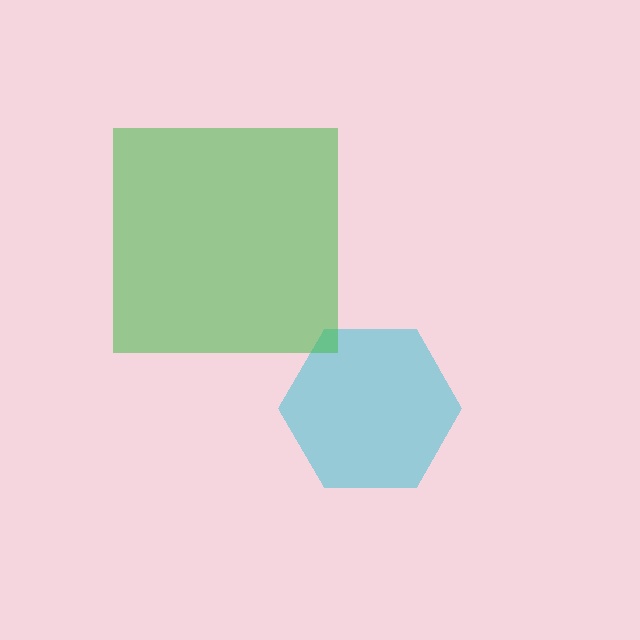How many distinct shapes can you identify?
There are 2 distinct shapes: a cyan hexagon, a green square.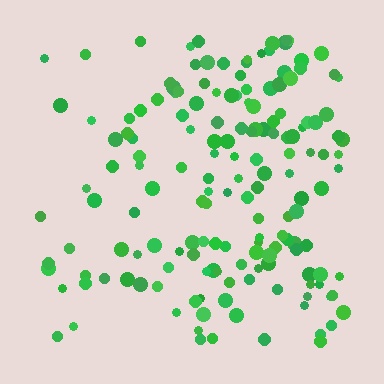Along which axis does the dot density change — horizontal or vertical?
Horizontal.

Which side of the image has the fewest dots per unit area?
The left.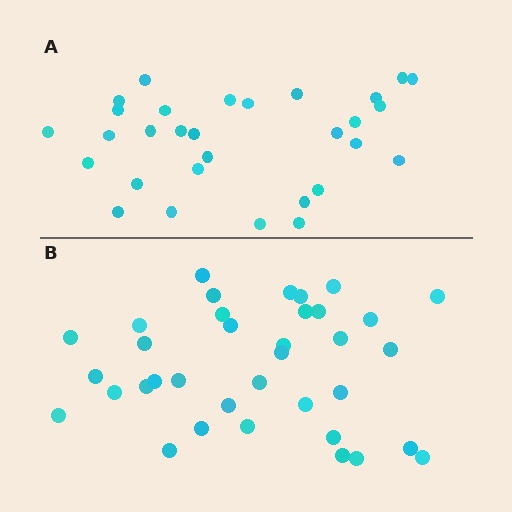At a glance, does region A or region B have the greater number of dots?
Region B (the bottom region) has more dots.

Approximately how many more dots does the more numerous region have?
Region B has about 6 more dots than region A.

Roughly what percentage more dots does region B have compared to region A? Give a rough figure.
About 20% more.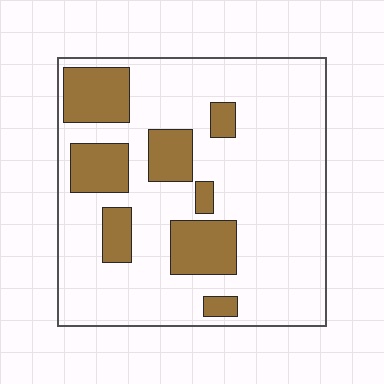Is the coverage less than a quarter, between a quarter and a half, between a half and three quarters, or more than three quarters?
Less than a quarter.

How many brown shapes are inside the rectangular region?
8.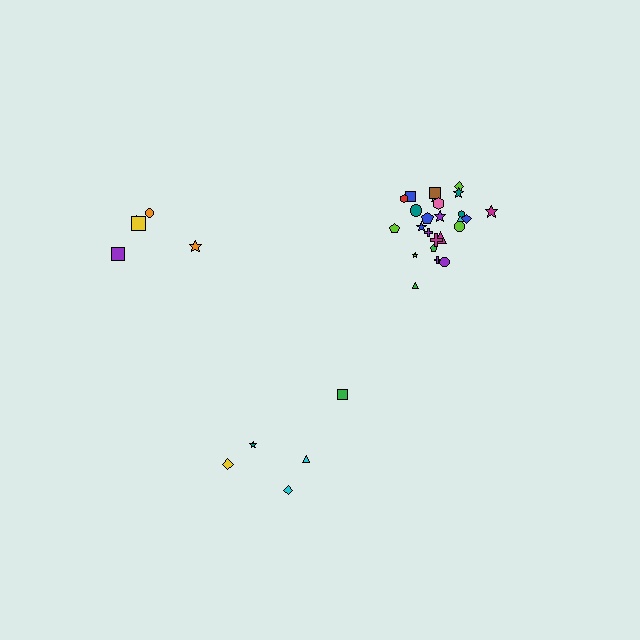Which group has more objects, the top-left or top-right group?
The top-right group.